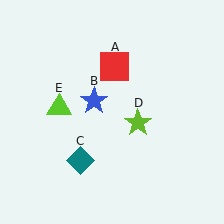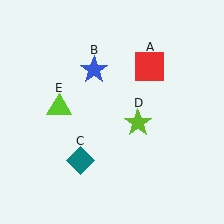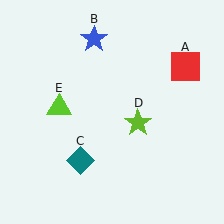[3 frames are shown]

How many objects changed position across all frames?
2 objects changed position: red square (object A), blue star (object B).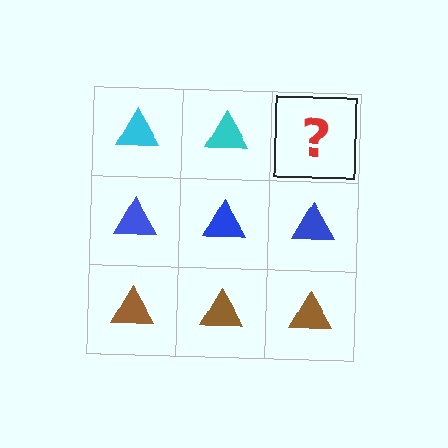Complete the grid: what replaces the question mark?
The question mark should be replaced with a cyan triangle.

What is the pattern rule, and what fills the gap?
The rule is that each row has a consistent color. The gap should be filled with a cyan triangle.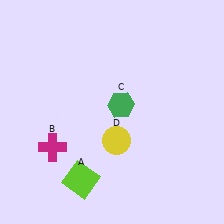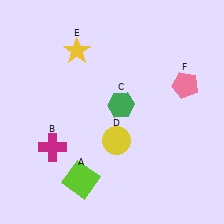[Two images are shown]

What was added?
A yellow star (E), a pink pentagon (F) were added in Image 2.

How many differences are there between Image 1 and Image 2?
There are 2 differences between the two images.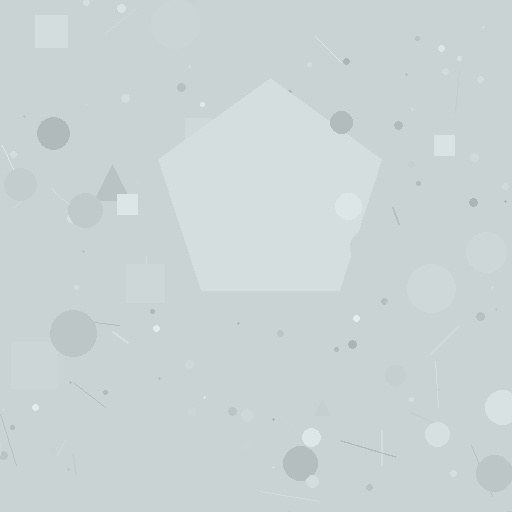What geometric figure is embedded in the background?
A pentagon is embedded in the background.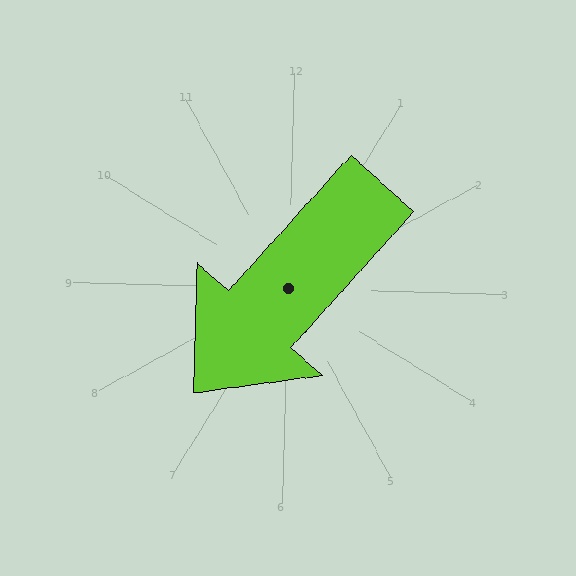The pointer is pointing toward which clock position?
Roughly 7 o'clock.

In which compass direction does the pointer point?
Southwest.